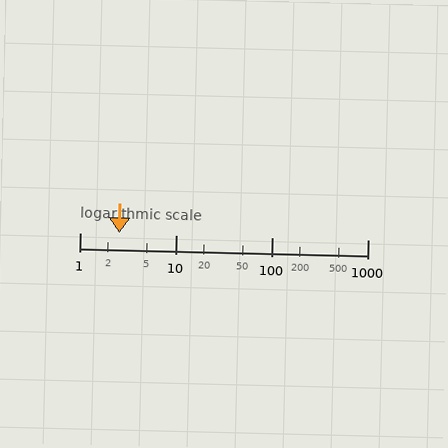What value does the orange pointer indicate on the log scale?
The pointer indicates approximately 2.6.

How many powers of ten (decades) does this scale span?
The scale spans 3 decades, from 1 to 1000.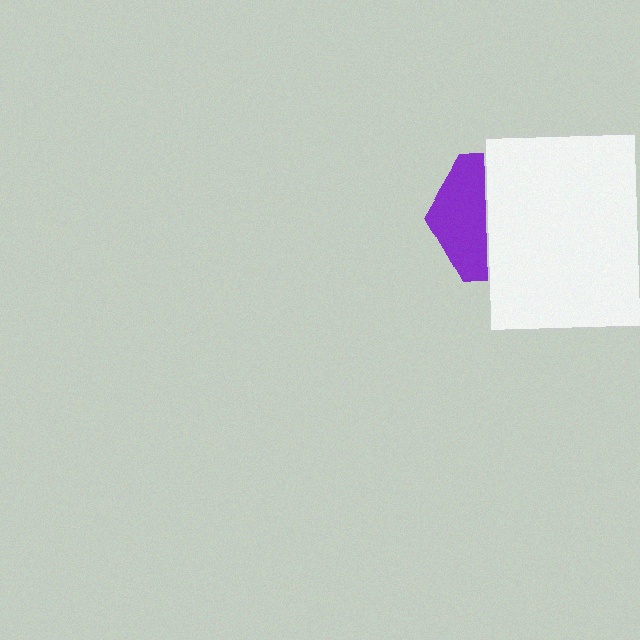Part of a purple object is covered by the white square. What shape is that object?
It is a hexagon.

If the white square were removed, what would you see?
You would see the complete purple hexagon.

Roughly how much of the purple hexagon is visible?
A small part of it is visible (roughly 40%).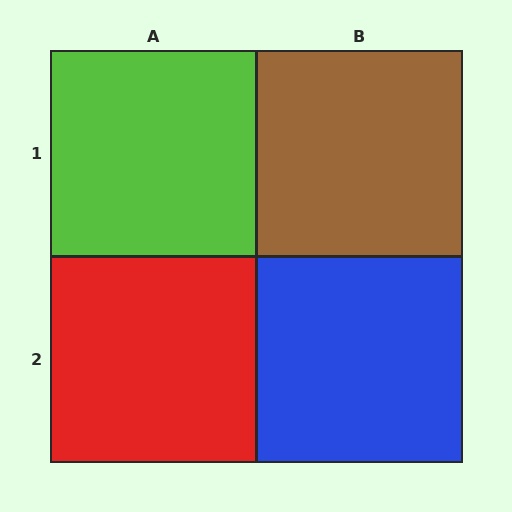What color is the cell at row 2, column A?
Red.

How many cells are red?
1 cell is red.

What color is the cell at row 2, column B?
Blue.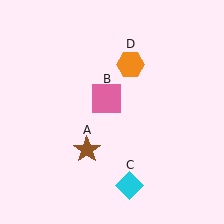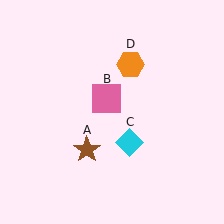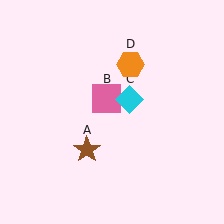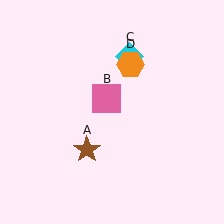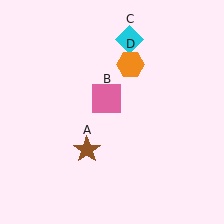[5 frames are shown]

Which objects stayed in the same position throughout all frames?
Brown star (object A) and pink square (object B) and orange hexagon (object D) remained stationary.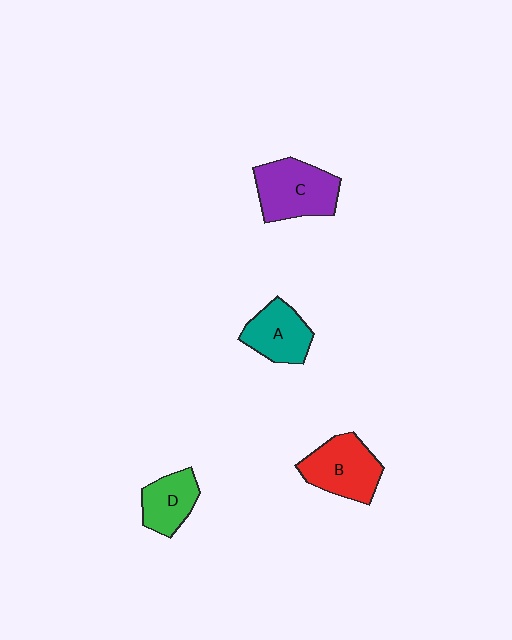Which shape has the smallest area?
Shape D (green).